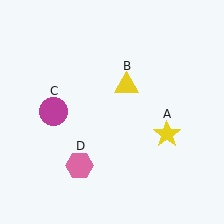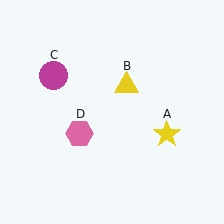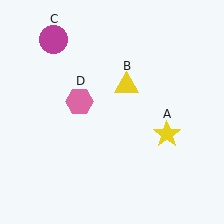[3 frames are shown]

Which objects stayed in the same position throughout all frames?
Yellow star (object A) and yellow triangle (object B) remained stationary.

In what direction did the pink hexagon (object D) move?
The pink hexagon (object D) moved up.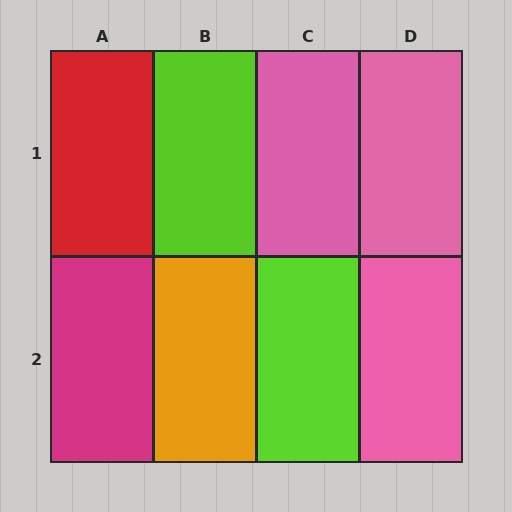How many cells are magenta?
1 cell is magenta.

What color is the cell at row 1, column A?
Red.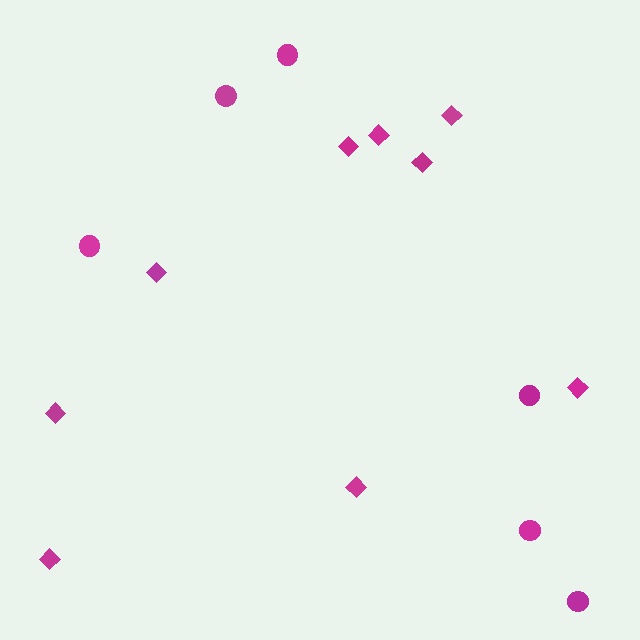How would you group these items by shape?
There are 2 groups: one group of circles (6) and one group of diamonds (9).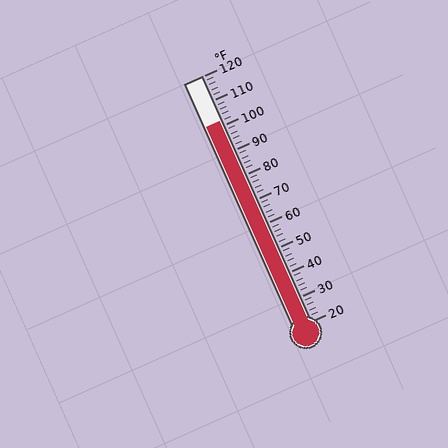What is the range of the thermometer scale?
The thermometer scale ranges from 20°F to 120°F.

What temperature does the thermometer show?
The thermometer shows approximately 102°F.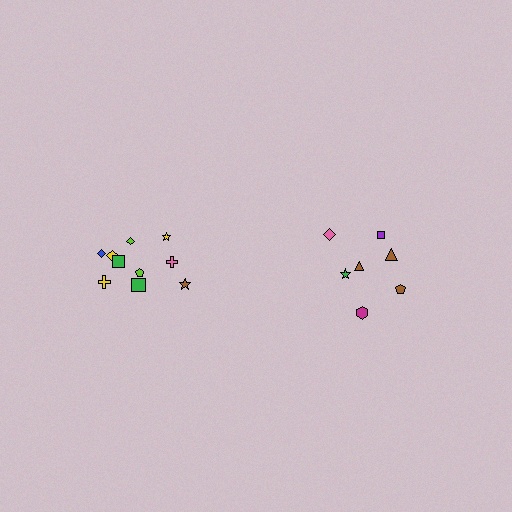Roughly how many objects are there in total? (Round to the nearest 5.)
Roughly 15 objects in total.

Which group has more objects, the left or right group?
The left group.